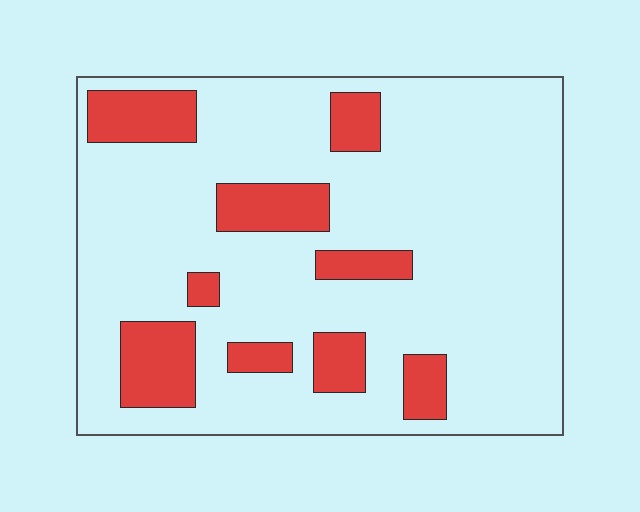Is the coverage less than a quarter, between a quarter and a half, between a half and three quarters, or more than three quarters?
Less than a quarter.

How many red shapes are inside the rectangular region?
9.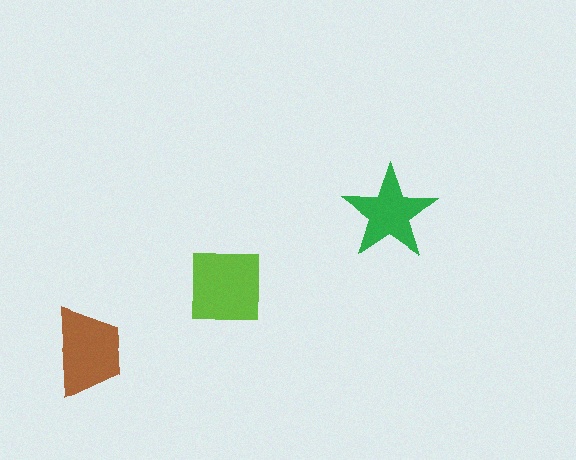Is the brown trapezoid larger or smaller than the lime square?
Smaller.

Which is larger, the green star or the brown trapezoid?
The brown trapezoid.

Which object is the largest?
The lime square.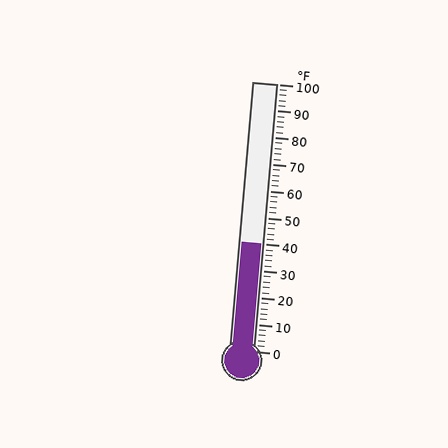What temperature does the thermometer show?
The thermometer shows approximately 40°F.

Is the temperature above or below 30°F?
The temperature is above 30°F.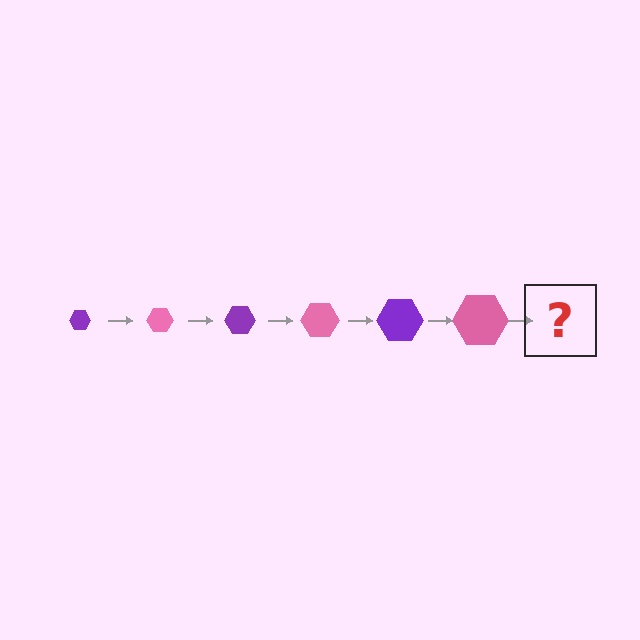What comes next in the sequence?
The next element should be a purple hexagon, larger than the previous one.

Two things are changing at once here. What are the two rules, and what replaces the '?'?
The two rules are that the hexagon grows larger each step and the color cycles through purple and pink. The '?' should be a purple hexagon, larger than the previous one.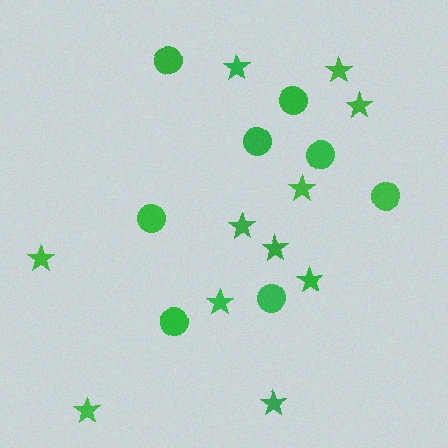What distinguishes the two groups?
There are 2 groups: one group of circles (8) and one group of stars (11).